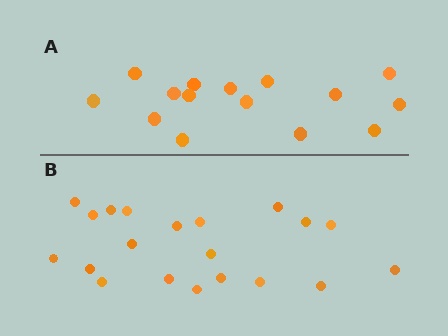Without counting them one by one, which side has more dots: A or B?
Region B (the bottom region) has more dots.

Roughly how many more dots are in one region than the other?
Region B has about 5 more dots than region A.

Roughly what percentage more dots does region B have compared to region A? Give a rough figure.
About 35% more.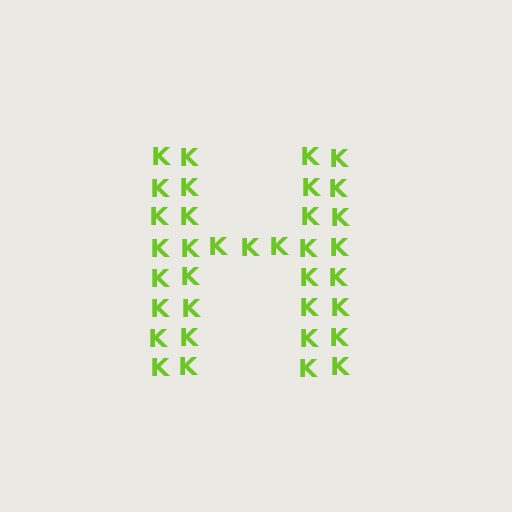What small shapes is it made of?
It is made of small letter K's.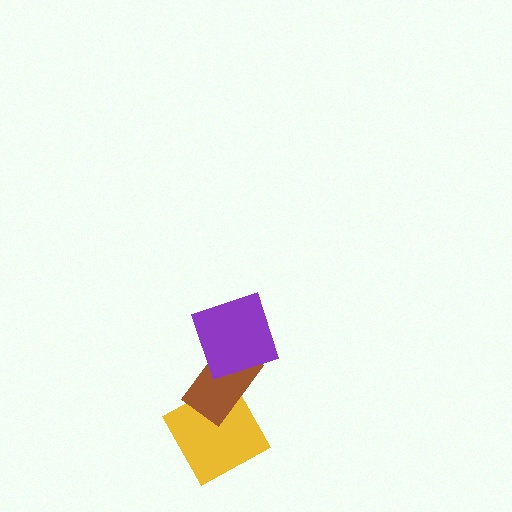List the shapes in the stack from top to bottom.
From top to bottom: the purple square, the brown rectangle, the yellow square.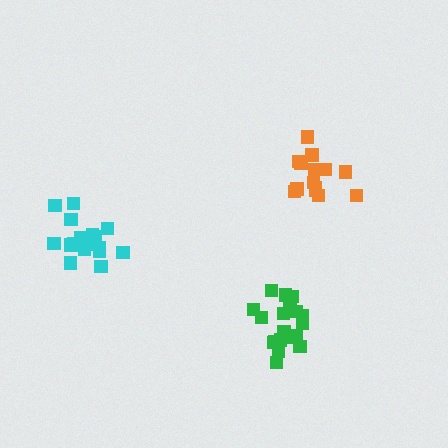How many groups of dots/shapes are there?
There are 3 groups.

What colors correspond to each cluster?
The clusters are colored: cyan, green, orange.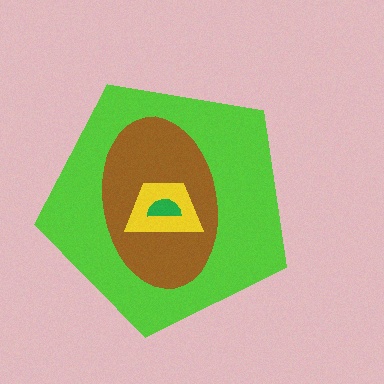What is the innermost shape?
The green semicircle.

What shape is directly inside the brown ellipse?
The yellow trapezoid.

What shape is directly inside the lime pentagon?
The brown ellipse.